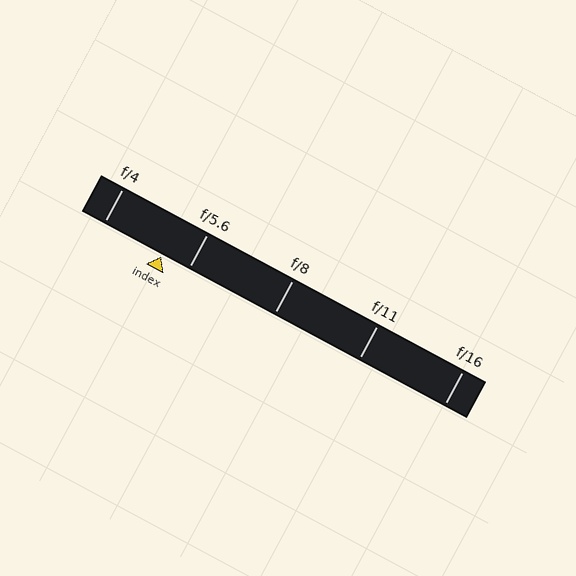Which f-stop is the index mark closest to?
The index mark is closest to f/5.6.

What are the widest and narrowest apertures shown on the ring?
The widest aperture shown is f/4 and the narrowest is f/16.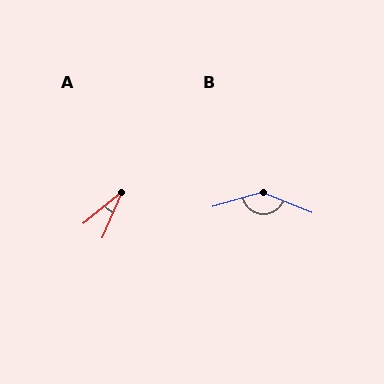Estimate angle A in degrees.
Approximately 28 degrees.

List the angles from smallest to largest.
A (28°), B (143°).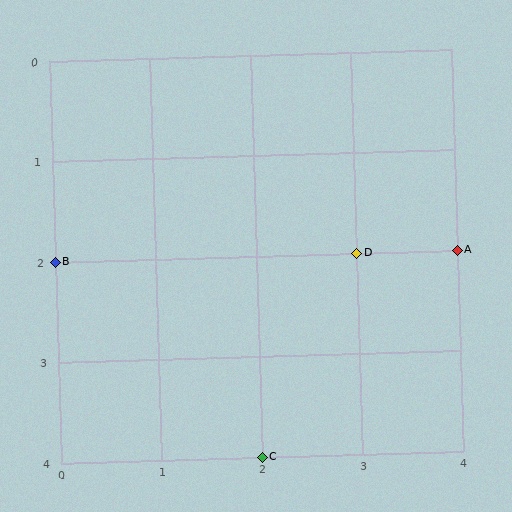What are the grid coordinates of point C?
Point C is at grid coordinates (2, 4).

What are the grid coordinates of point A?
Point A is at grid coordinates (4, 2).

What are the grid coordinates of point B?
Point B is at grid coordinates (0, 2).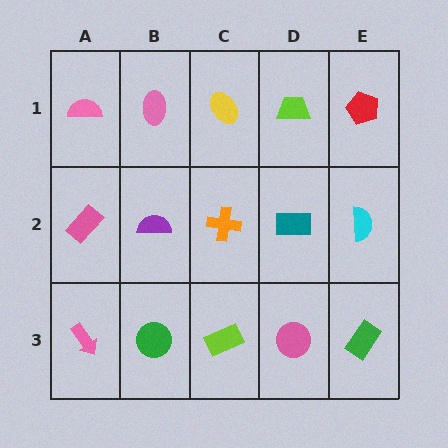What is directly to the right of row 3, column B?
A lime rectangle.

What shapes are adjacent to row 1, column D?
A teal rectangle (row 2, column D), a yellow ellipse (row 1, column C), a red pentagon (row 1, column E).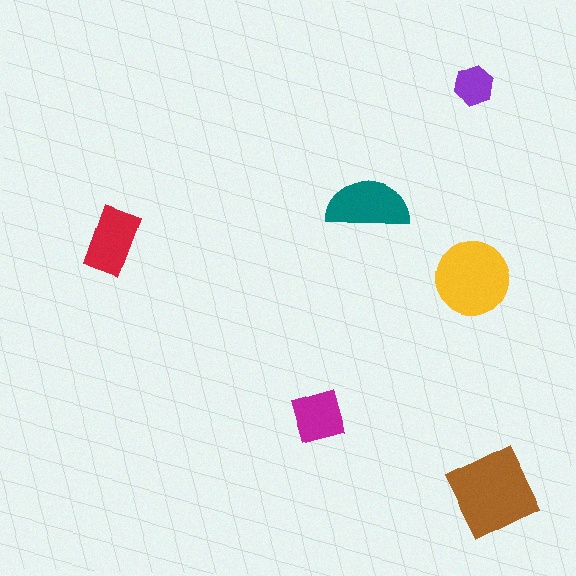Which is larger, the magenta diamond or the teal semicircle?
The teal semicircle.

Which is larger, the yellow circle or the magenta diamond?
The yellow circle.